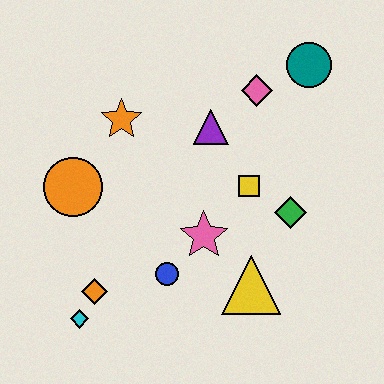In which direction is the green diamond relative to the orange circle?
The green diamond is to the right of the orange circle.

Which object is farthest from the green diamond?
The cyan diamond is farthest from the green diamond.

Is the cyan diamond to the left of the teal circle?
Yes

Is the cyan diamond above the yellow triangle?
No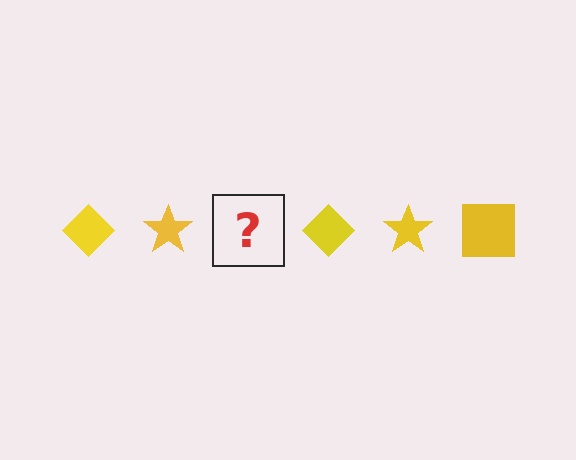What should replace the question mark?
The question mark should be replaced with a yellow square.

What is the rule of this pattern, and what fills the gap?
The rule is that the pattern cycles through diamond, star, square shapes in yellow. The gap should be filled with a yellow square.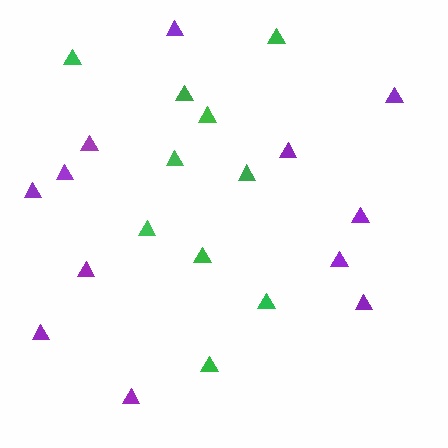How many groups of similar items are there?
There are 2 groups: one group of green triangles (10) and one group of purple triangles (12).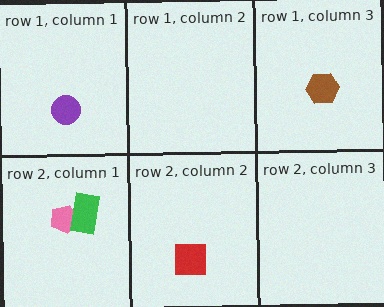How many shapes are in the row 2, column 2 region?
1.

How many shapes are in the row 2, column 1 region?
2.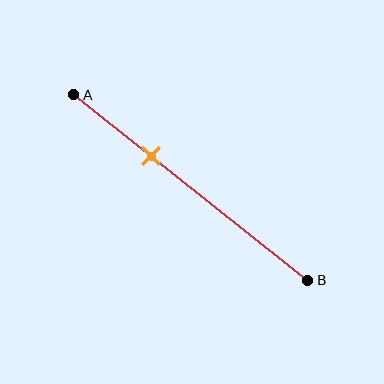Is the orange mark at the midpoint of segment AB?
No, the mark is at about 35% from A, not at the 50% midpoint.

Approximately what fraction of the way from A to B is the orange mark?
The orange mark is approximately 35% of the way from A to B.